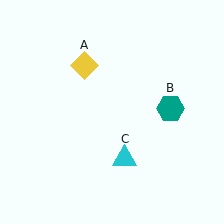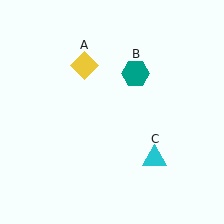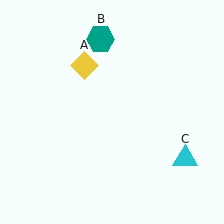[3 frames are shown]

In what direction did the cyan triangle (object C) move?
The cyan triangle (object C) moved right.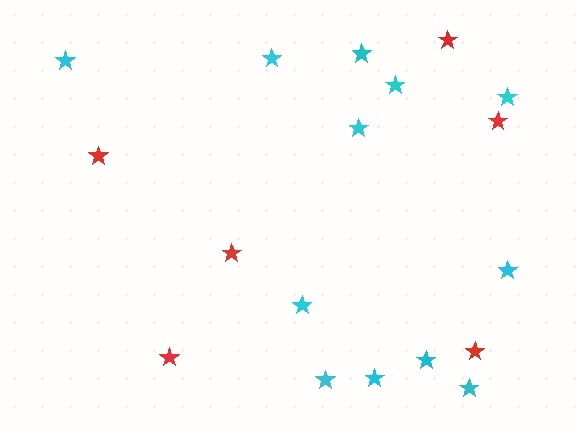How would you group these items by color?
There are 2 groups: one group of cyan stars (12) and one group of red stars (6).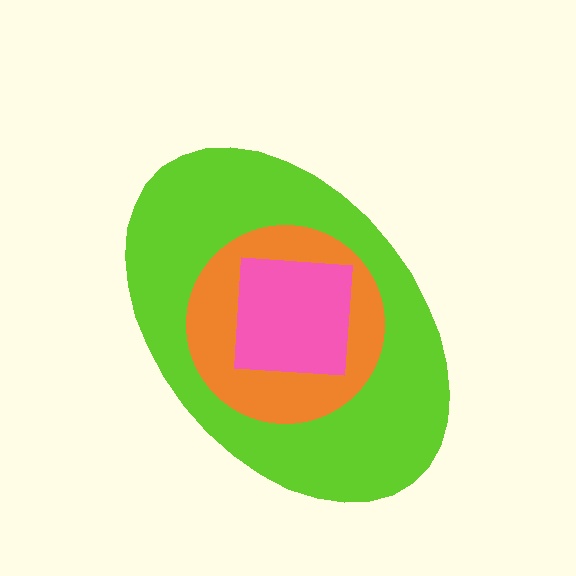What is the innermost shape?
The pink square.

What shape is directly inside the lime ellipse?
The orange circle.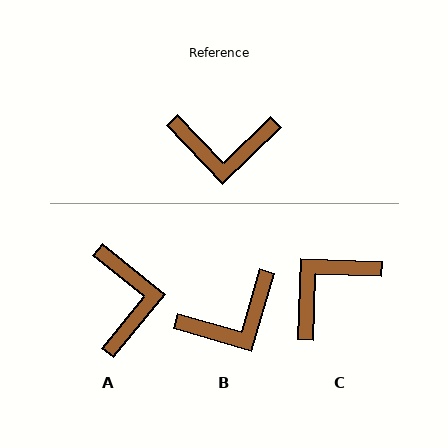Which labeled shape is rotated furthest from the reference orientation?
C, about 136 degrees away.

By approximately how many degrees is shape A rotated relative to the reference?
Approximately 97 degrees counter-clockwise.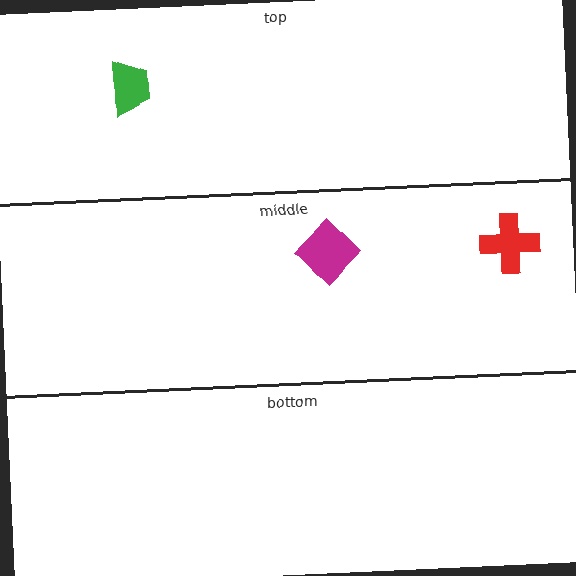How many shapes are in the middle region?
2.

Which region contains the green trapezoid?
The top region.